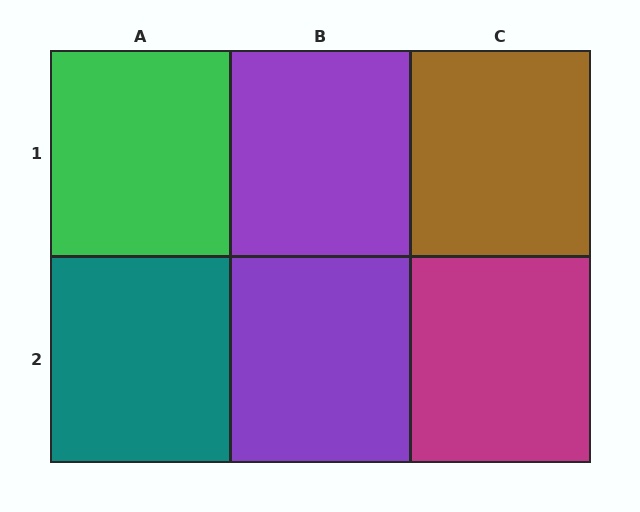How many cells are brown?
1 cell is brown.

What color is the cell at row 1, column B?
Purple.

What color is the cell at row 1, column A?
Green.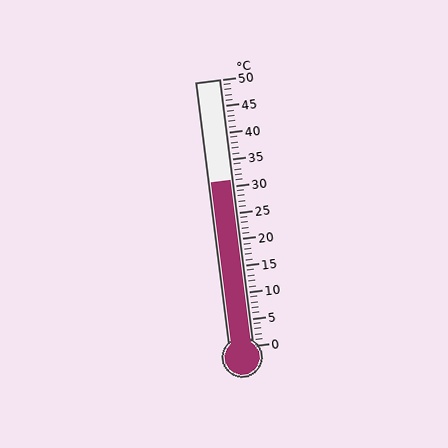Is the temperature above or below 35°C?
The temperature is below 35°C.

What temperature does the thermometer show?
The thermometer shows approximately 31°C.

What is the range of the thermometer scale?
The thermometer scale ranges from 0°C to 50°C.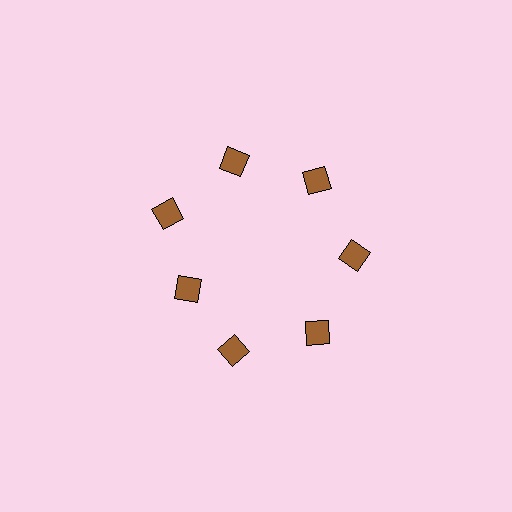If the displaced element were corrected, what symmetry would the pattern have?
It would have 7-fold rotational symmetry — the pattern would map onto itself every 51 degrees.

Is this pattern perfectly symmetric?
No. The 7 brown squares are arranged in a ring, but one element near the 8 o'clock position is pulled inward toward the center, breaking the 7-fold rotational symmetry.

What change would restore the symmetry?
The symmetry would be restored by moving it outward, back onto the ring so that all 7 squares sit at equal angles and equal distance from the center.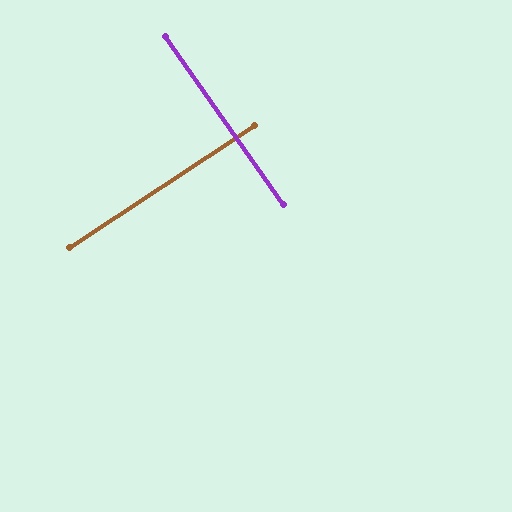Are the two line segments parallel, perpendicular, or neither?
Perpendicular — they meet at approximately 88°.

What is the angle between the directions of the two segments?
Approximately 88 degrees.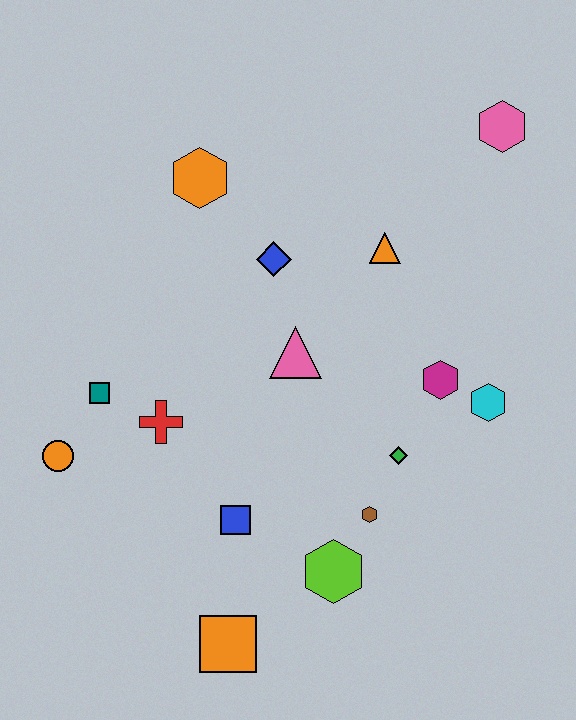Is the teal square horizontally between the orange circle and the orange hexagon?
Yes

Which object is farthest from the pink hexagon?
The orange square is farthest from the pink hexagon.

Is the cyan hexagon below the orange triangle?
Yes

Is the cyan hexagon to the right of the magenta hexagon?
Yes